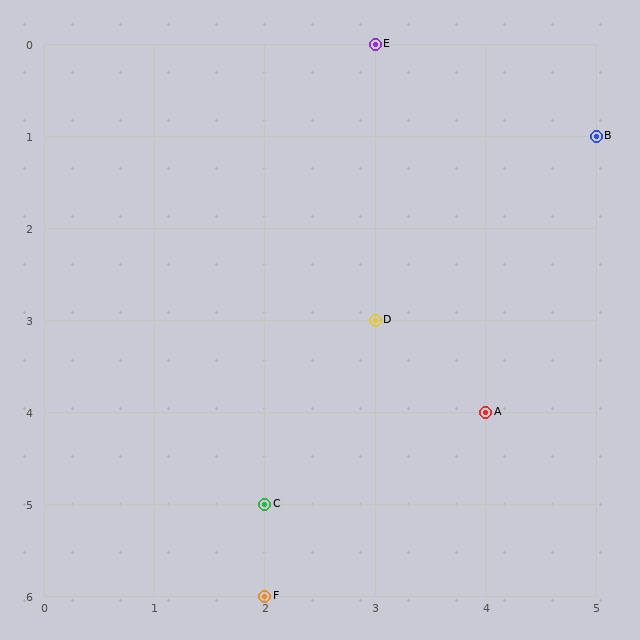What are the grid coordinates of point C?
Point C is at grid coordinates (2, 5).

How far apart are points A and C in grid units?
Points A and C are 2 columns and 1 row apart (about 2.2 grid units diagonally).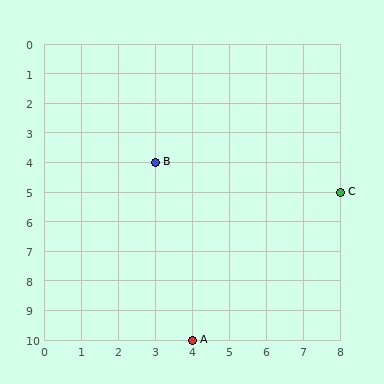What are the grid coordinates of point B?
Point B is at grid coordinates (3, 4).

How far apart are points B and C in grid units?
Points B and C are 5 columns and 1 row apart (about 5.1 grid units diagonally).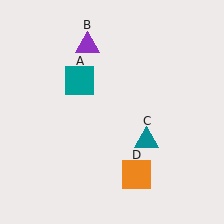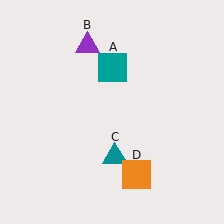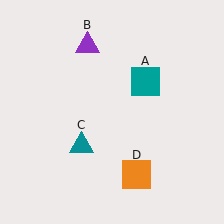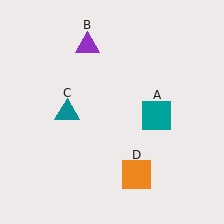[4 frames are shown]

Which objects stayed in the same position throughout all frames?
Purple triangle (object B) and orange square (object D) remained stationary.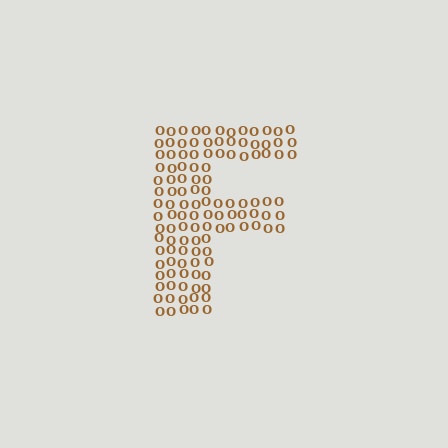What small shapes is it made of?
It is made of small letter O's.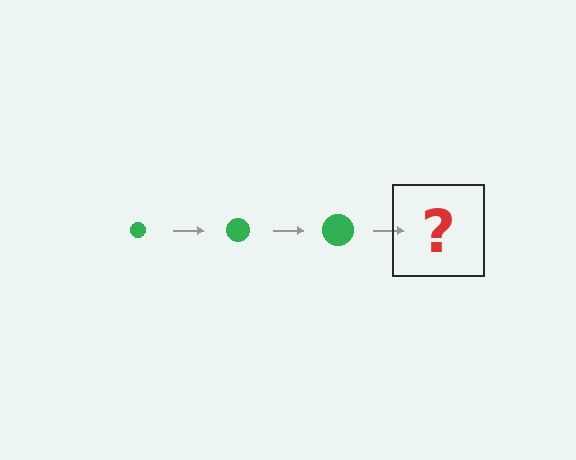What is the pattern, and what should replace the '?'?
The pattern is that the circle gets progressively larger each step. The '?' should be a green circle, larger than the previous one.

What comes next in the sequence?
The next element should be a green circle, larger than the previous one.